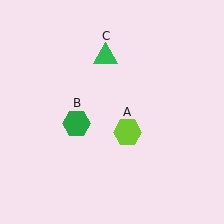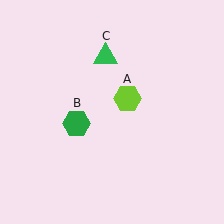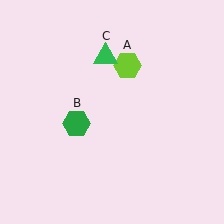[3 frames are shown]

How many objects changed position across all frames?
1 object changed position: lime hexagon (object A).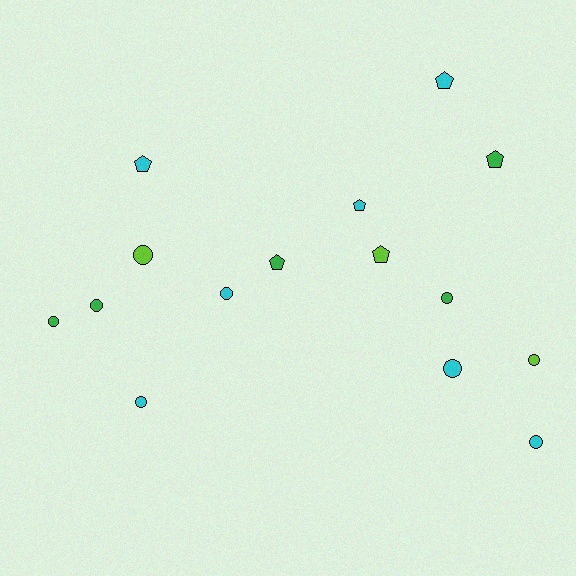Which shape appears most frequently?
Circle, with 9 objects.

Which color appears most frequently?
Cyan, with 7 objects.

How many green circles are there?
There are 3 green circles.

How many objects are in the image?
There are 15 objects.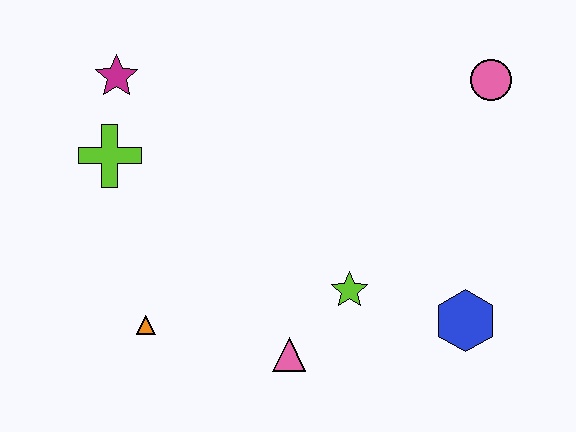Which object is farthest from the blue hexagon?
The magenta star is farthest from the blue hexagon.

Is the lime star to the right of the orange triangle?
Yes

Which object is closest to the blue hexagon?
The lime star is closest to the blue hexagon.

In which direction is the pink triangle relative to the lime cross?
The pink triangle is below the lime cross.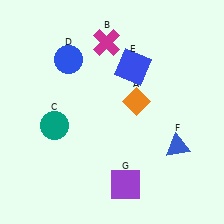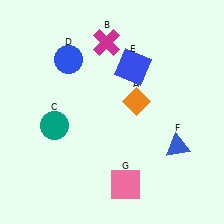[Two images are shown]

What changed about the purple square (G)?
In Image 1, G is purple. In Image 2, it changed to pink.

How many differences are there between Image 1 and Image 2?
There is 1 difference between the two images.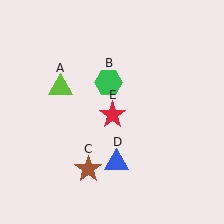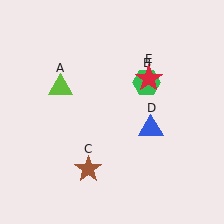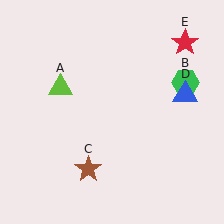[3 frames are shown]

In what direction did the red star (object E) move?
The red star (object E) moved up and to the right.